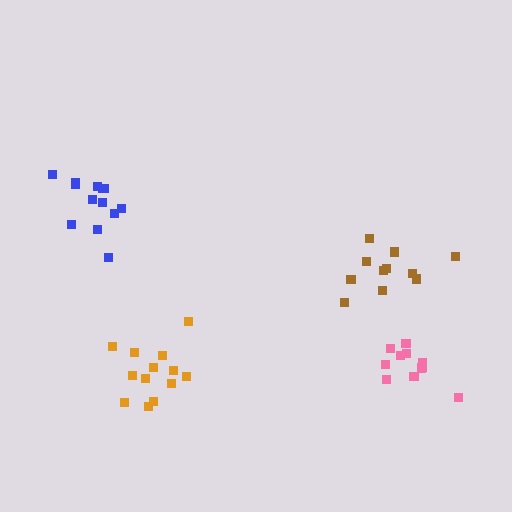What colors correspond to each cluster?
The clusters are colored: blue, orange, pink, brown.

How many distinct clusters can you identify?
There are 4 distinct clusters.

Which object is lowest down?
The pink cluster is bottommost.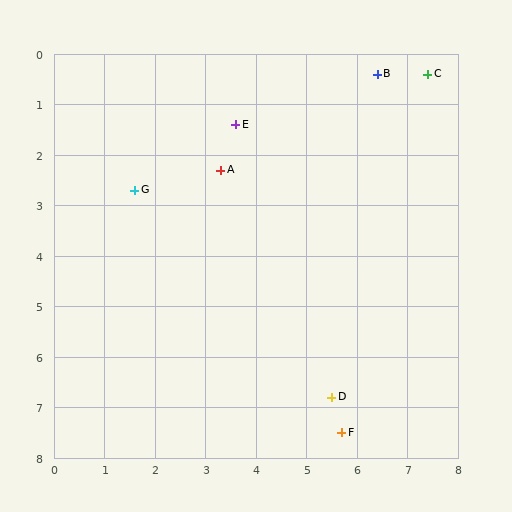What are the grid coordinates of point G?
Point G is at approximately (1.6, 2.7).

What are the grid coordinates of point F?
Point F is at approximately (5.7, 7.5).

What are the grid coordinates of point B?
Point B is at approximately (6.4, 0.4).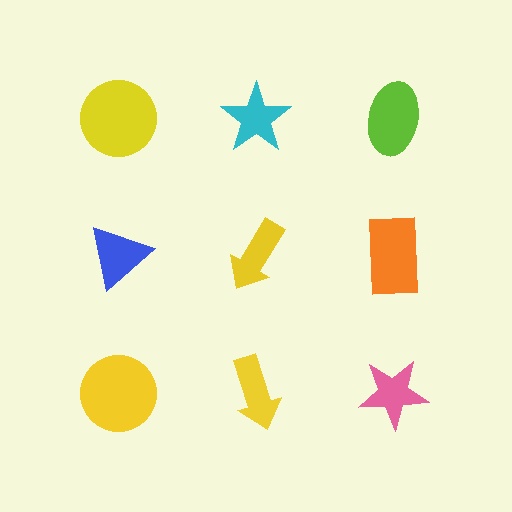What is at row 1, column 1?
A yellow circle.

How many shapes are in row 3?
3 shapes.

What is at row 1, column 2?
A cyan star.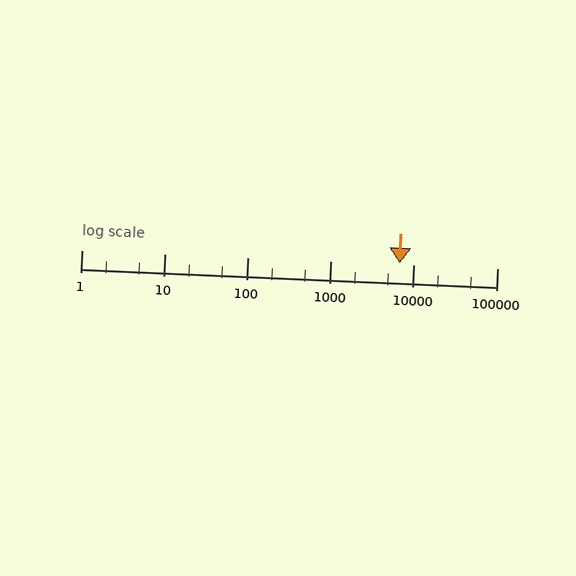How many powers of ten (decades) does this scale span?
The scale spans 5 decades, from 1 to 100000.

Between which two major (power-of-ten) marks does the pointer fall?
The pointer is between 1000 and 10000.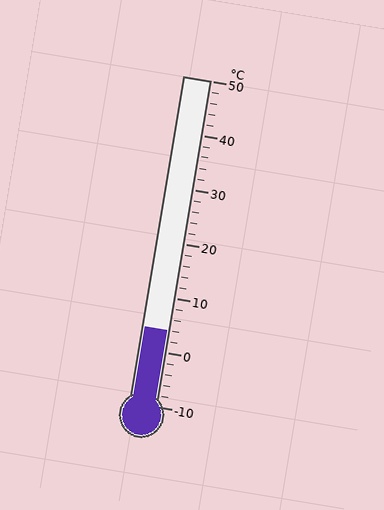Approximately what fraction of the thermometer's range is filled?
The thermometer is filled to approximately 25% of its range.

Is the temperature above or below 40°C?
The temperature is below 40°C.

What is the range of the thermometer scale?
The thermometer scale ranges from -10°C to 50°C.